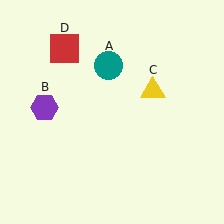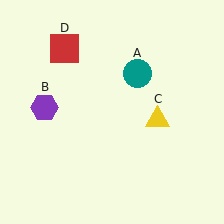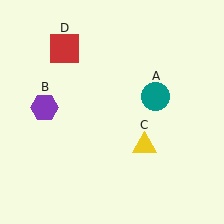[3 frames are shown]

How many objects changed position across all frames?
2 objects changed position: teal circle (object A), yellow triangle (object C).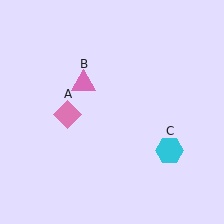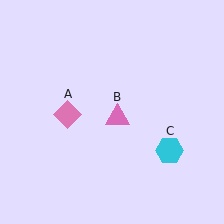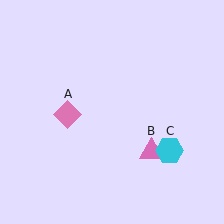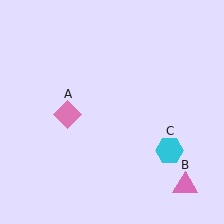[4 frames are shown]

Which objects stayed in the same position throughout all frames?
Pink diamond (object A) and cyan hexagon (object C) remained stationary.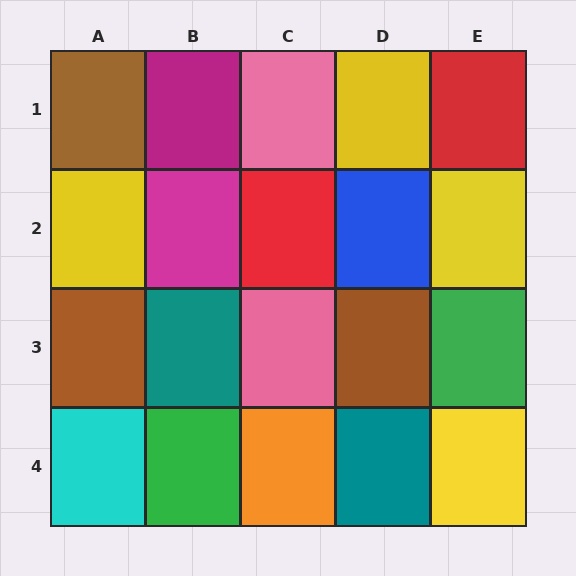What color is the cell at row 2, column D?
Blue.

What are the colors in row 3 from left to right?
Brown, teal, pink, brown, green.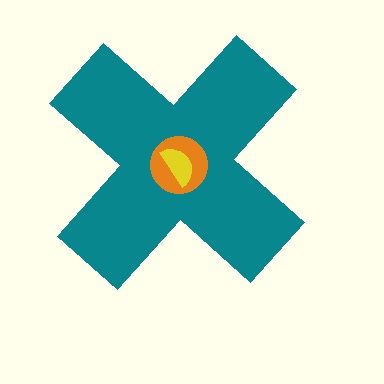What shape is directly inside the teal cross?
The orange circle.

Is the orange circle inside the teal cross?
Yes.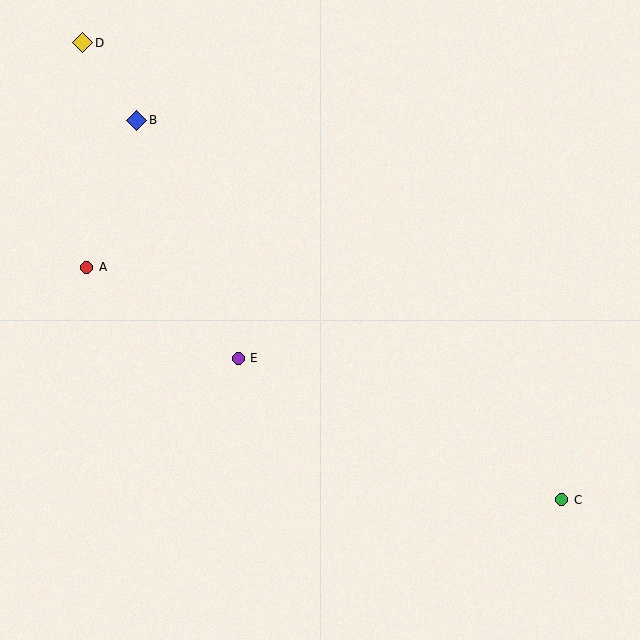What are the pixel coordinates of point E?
Point E is at (238, 358).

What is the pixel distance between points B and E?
The distance between B and E is 258 pixels.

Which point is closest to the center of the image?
Point E at (238, 358) is closest to the center.